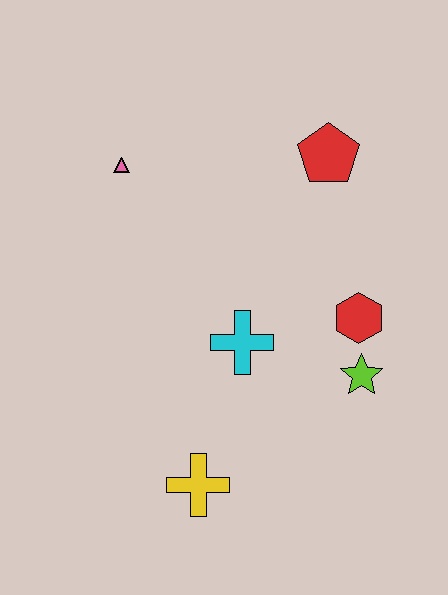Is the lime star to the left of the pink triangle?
No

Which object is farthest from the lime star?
The pink triangle is farthest from the lime star.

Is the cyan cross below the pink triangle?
Yes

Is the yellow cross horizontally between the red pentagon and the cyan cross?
No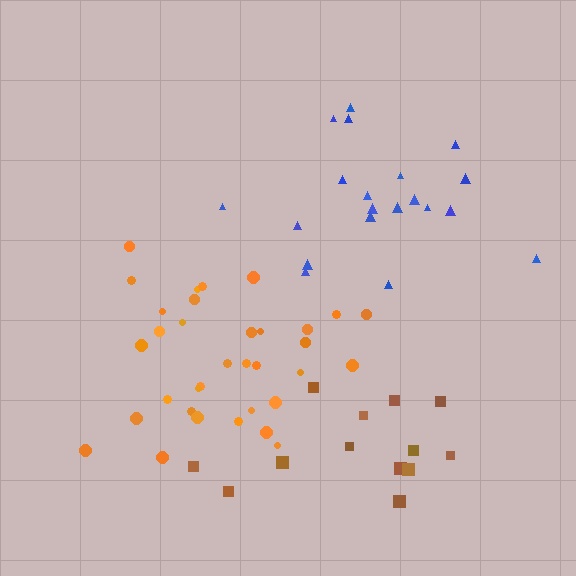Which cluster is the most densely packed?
Orange.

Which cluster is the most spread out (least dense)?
Brown.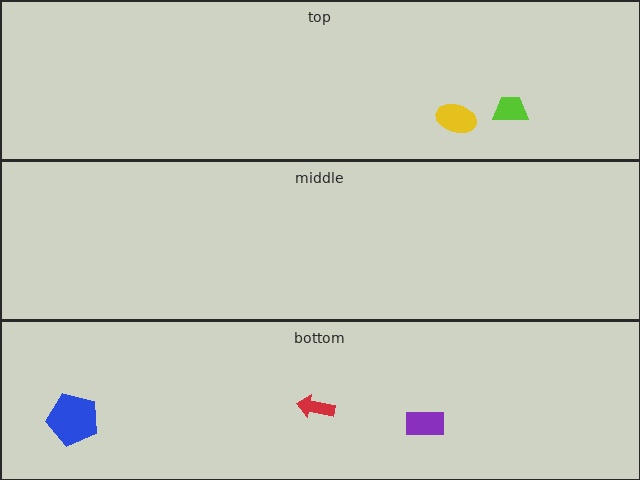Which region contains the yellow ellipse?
The top region.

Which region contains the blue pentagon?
The bottom region.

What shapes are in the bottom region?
The blue pentagon, the red arrow, the purple rectangle.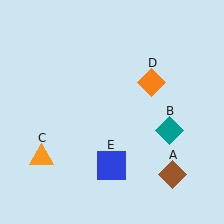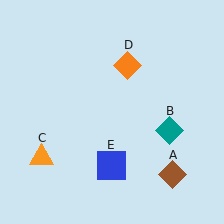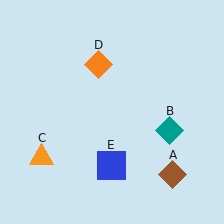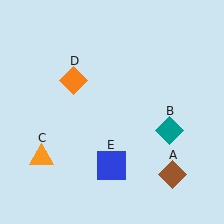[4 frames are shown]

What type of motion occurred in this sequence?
The orange diamond (object D) rotated counterclockwise around the center of the scene.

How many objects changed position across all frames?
1 object changed position: orange diamond (object D).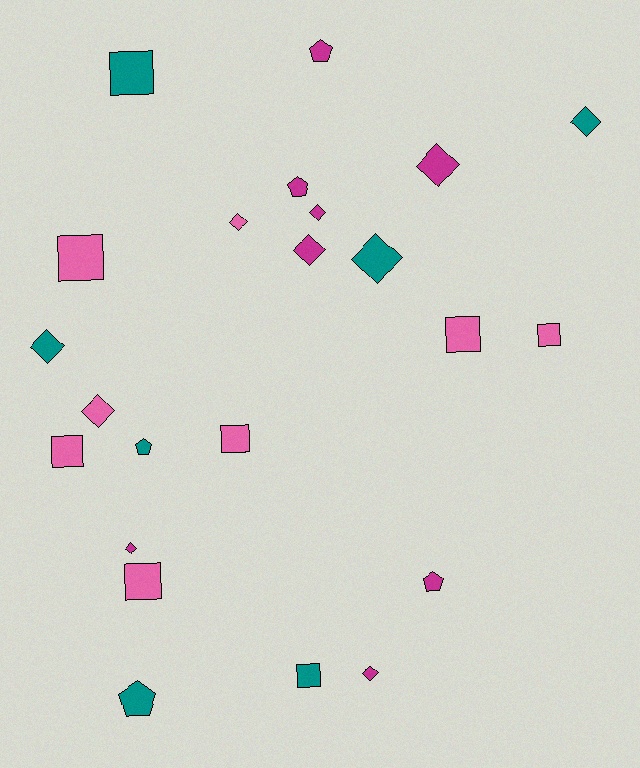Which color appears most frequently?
Pink, with 8 objects.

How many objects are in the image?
There are 23 objects.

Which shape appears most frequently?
Diamond, with 10 objects.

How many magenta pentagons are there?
There are 3 magenta pentagons.